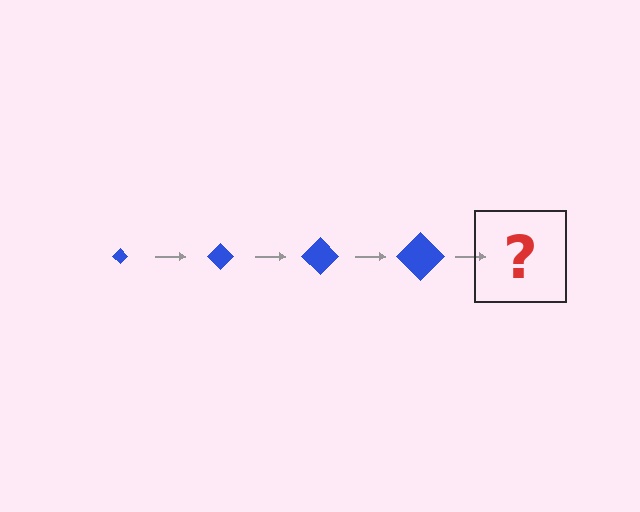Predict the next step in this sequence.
The next step is a blue diamond, larger than the previous one.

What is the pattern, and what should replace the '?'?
The pattern is that the diamond gets progressively larger each step. The '?' should be a blue diamond, larger than the previous one.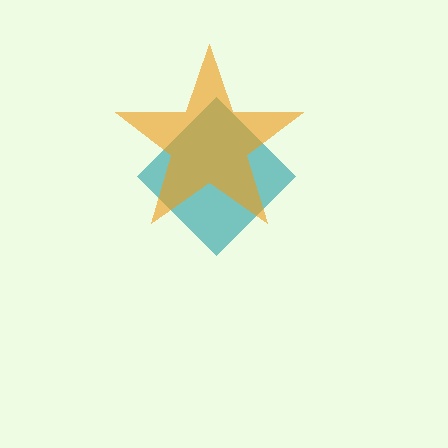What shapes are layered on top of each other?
The layered shapes are: a teal diamond, an orange star.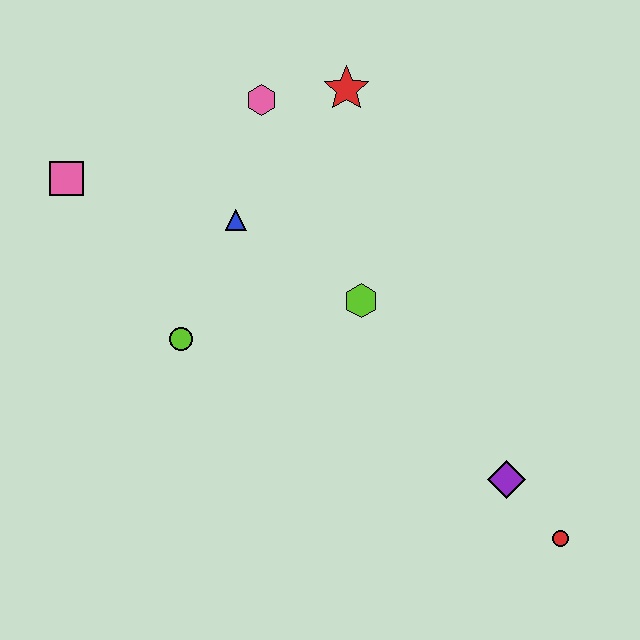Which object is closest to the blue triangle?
The pink hexagon is closest to the blue triangle.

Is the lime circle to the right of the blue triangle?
No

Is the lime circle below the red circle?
No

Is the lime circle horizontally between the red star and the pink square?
Yes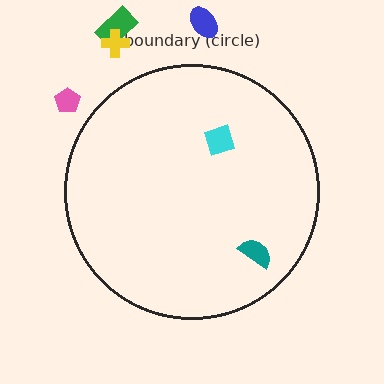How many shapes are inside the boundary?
2 inside, 4 outside.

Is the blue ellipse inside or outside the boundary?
Outside.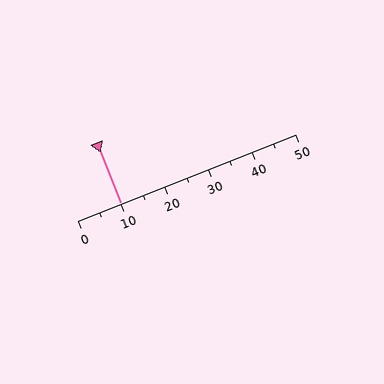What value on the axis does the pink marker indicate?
The marker indicates approximately 10.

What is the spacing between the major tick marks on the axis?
The major ticks are spaced 10 apart.